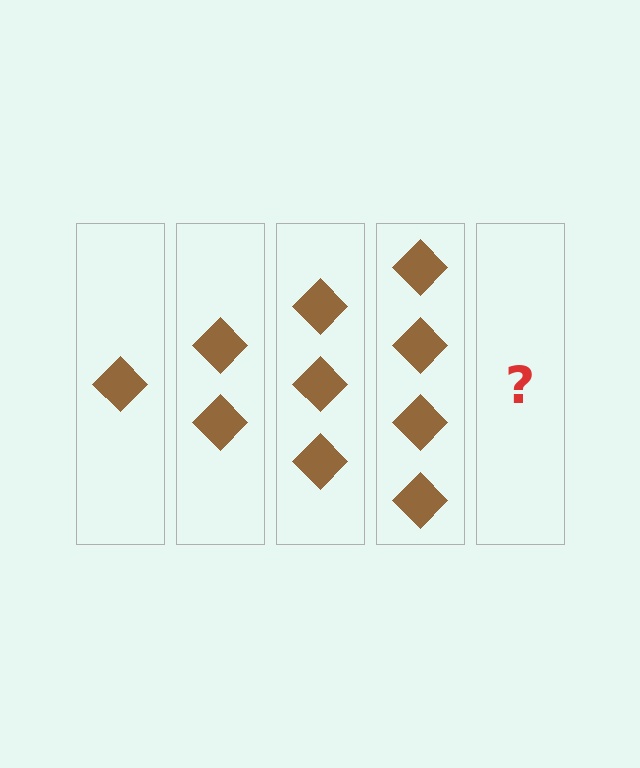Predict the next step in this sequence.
The next step is 5 diamonds.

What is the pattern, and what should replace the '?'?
The pattern is that each step adds one more diamond. The '?' should be 5 diamonds.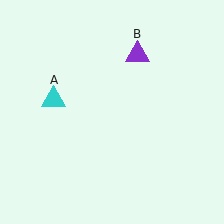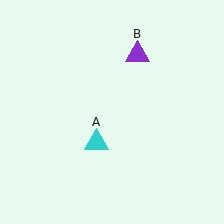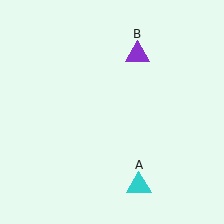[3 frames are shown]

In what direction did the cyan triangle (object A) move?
The cyan triangle (object A) moved down and to the right.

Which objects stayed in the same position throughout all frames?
Purple triangle (object B) remained stationary.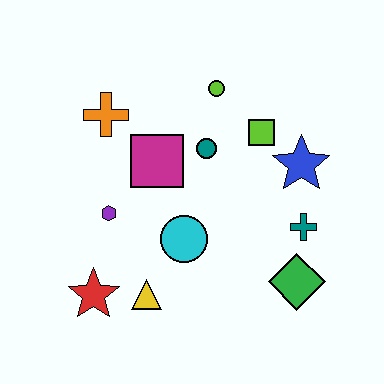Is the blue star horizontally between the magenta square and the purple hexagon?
No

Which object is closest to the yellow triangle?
The red star is closest to the yellow triangle.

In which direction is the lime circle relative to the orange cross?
The lime circle is to the right of the orange cross.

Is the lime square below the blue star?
No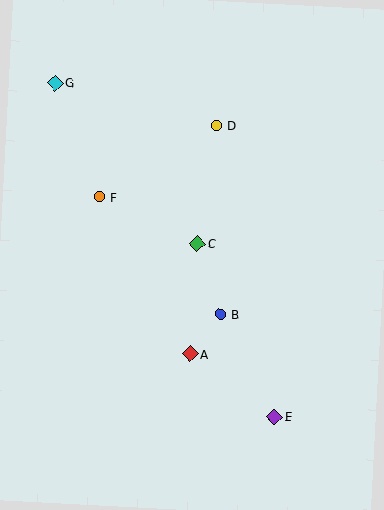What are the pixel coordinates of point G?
Point G is at (55, 83).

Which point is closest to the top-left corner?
Point G is closest to the top-left corner.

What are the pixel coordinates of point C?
Point C is at (197, 243).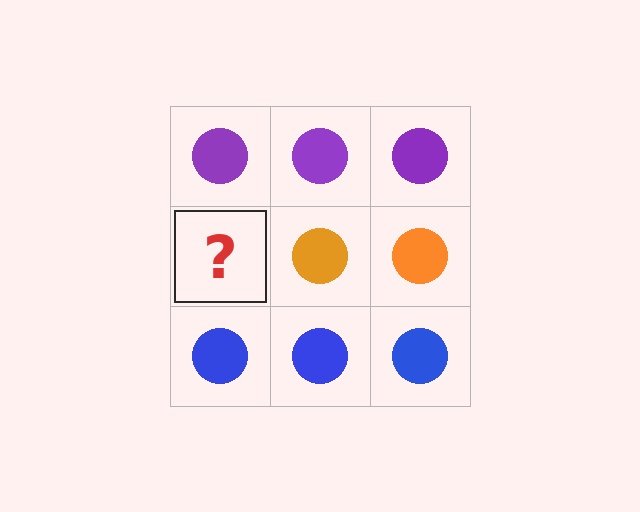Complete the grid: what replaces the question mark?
The question mark should be replaced with an orange circle.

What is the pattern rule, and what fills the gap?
The rule is that each row has a consistent color. The gap should be filled with an orange circle.